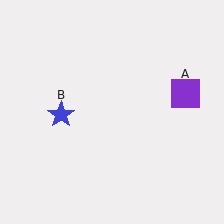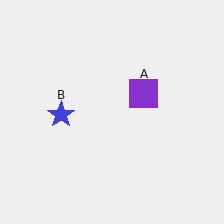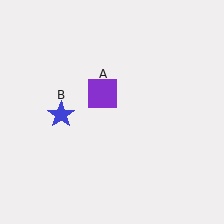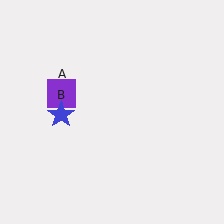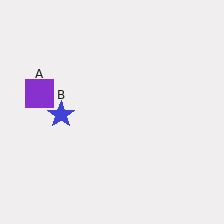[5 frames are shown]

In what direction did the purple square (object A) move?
The purple square (object A) moved left.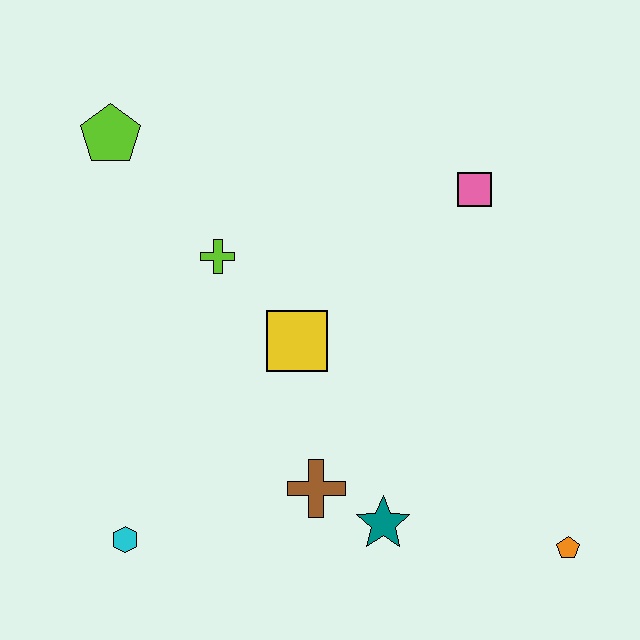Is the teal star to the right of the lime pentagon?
Yes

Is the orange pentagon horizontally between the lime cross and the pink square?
No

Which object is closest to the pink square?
The yellow square is closest to the pink square.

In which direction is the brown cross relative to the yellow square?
The brown cross is below the yellow square.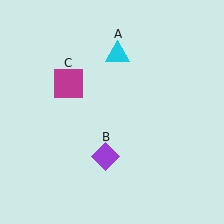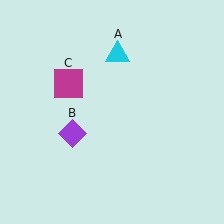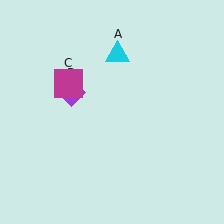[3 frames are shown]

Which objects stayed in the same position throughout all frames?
Cyan triangle (object A) and magenta square (object C) remained stationary.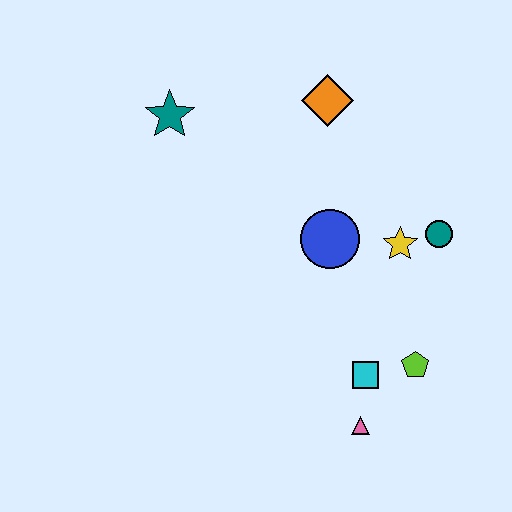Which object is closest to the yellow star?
The teal circle is closest to the yellow star.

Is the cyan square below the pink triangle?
No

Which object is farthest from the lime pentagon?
The teal star is farthest from the lime pentagon.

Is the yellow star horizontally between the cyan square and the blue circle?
No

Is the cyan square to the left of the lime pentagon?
Yes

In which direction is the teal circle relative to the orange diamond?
The teal circle is below the orange diamond.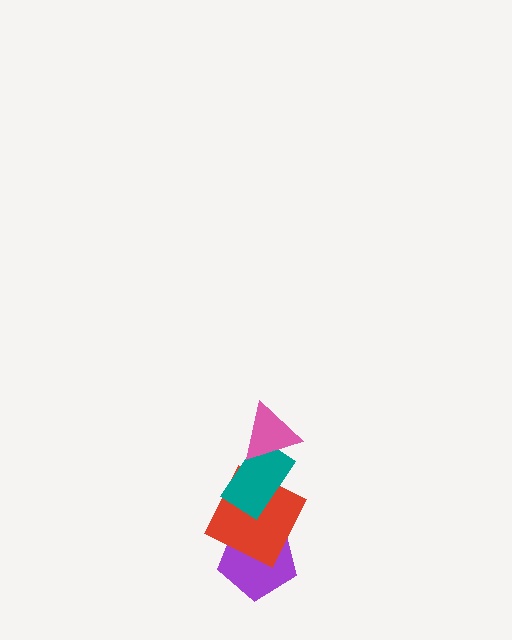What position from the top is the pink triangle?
The pink triangle is 1st from the top.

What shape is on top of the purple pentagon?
The red square is on top of the purple pentagon.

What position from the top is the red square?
The red square is 3rd from the top.